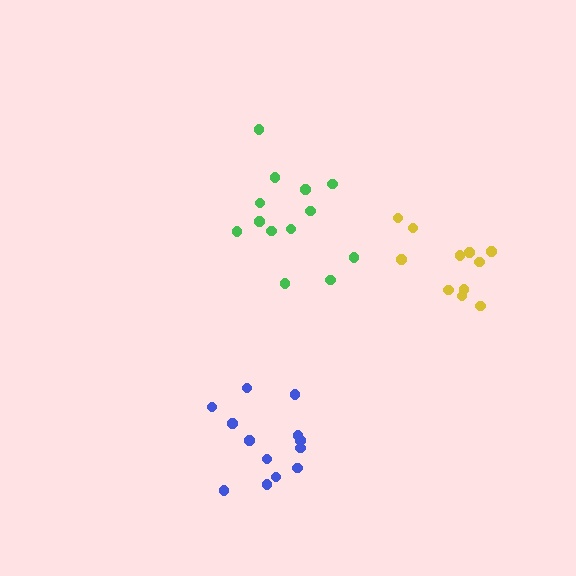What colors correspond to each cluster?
The clusters are colored: green, blue, yellow.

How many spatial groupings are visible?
There are 3 spatial groupings.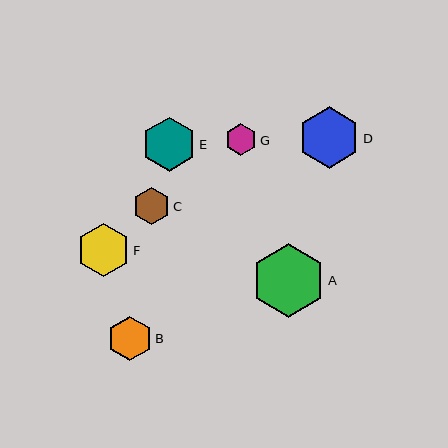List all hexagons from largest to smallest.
From largest to smallest: A, D, E, F, B, C, G.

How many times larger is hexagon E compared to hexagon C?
Hexagon E is approximately 1.5 times the size of hexagon C.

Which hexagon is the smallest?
Hexagon G is the smallest with a size of approximately 32 pixels.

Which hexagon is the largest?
Hexagon A is the largest with a size of approximately 74 pixels.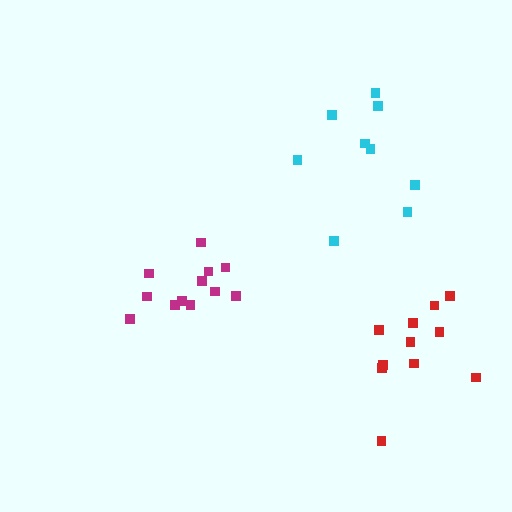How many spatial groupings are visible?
There are 3 spatial groupings.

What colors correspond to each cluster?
The clusters are colored: red, cyan, magenta.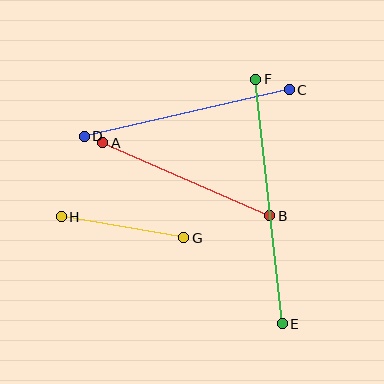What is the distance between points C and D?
The distance is approximately 210 pixels.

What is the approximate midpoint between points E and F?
The midpoint is at approximately (269, 201) pixels.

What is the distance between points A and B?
The distance is approximately 182 pixels.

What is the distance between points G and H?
The distance is approximately 124 pixels.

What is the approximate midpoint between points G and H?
The midpoint is at approximately (123, 227) pixels.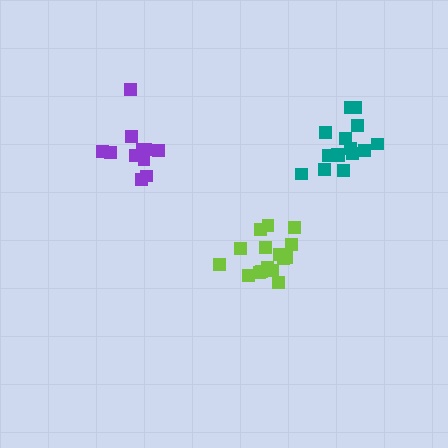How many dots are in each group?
Group 1: 11 dots, Group 2: 16 dots, Group 3: 15 dots (42 total).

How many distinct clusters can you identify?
There are 3 distinct clusters.